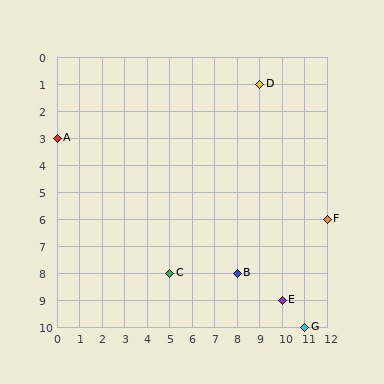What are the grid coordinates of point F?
Point F is at grid coordinates (12, 6).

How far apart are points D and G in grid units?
Points D and G are 2 columns and 9 rows apart (about 9.2 grid units diagonally).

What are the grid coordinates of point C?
Point C is at grid coordinates (5, 8).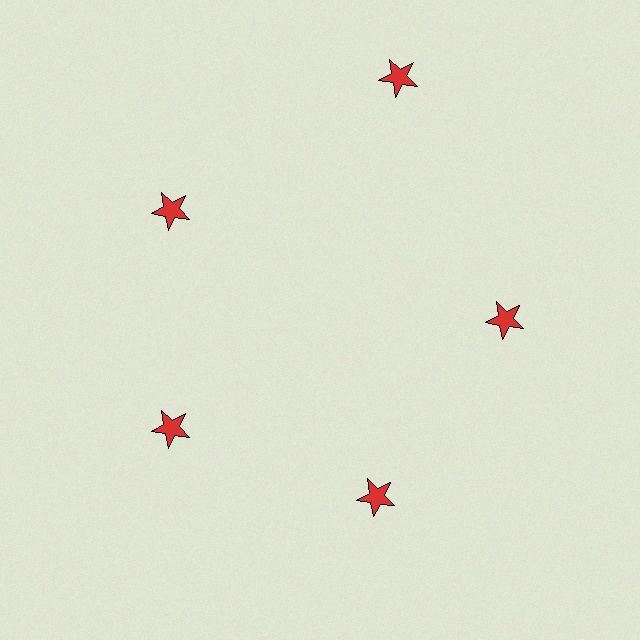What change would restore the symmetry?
The symmetry would be restored by moving it inward, back onto the ring so that all 5 stars sit at equal angles and equal distance from the center.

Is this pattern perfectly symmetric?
No. The 5 red stars are arranged in a ring, but one element near the 1 o'clock position is pushed outward from the center, breaking the 5-fold rotational symmetry.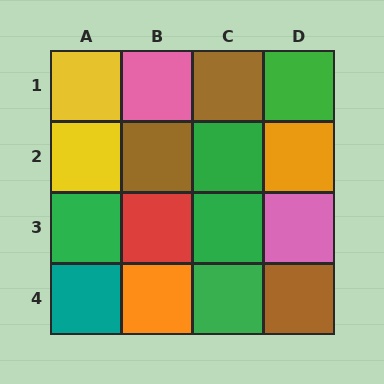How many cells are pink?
2 cells are pink.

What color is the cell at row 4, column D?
Brown.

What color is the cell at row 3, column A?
Green.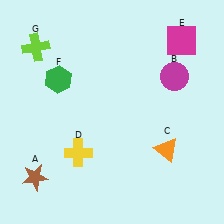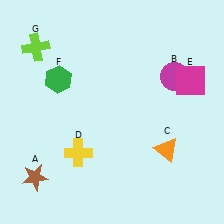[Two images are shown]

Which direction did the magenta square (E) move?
The magenta square (E) moved down.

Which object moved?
The magenta square (E) moved down.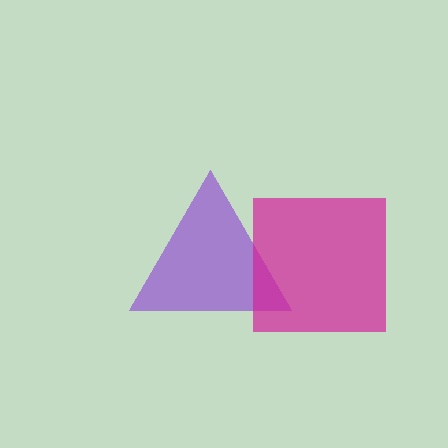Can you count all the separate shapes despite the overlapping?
Yes, there are 2 separate shapes.